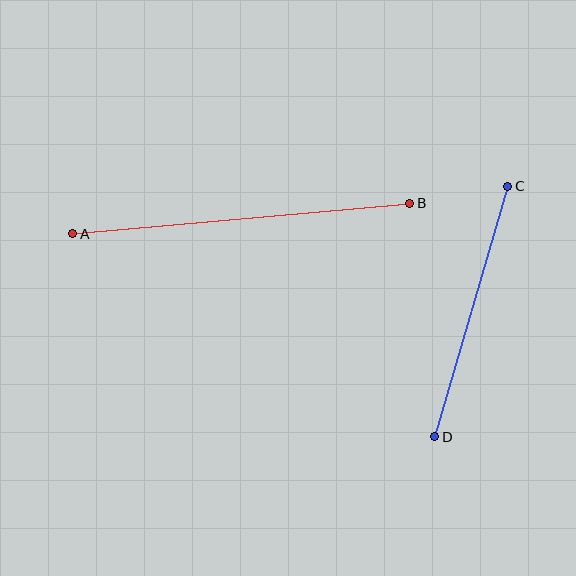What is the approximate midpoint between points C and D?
The midpoint is at approximately (471, 311) pixels.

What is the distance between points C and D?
The distance is approximately 261 pixels.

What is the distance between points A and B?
The distance is approximately 338 pixels.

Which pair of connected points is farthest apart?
Points A and B are farthest apart.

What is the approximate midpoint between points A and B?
The midpoint is at approximately (241, 219) pixels.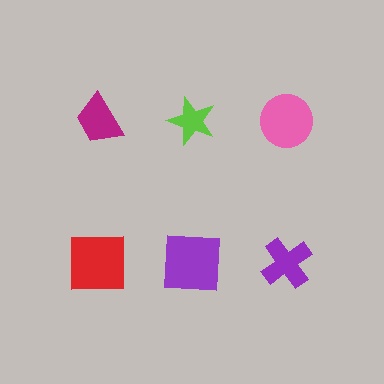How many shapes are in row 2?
3 shapes.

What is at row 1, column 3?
A pink circle.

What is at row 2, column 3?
A purple cross.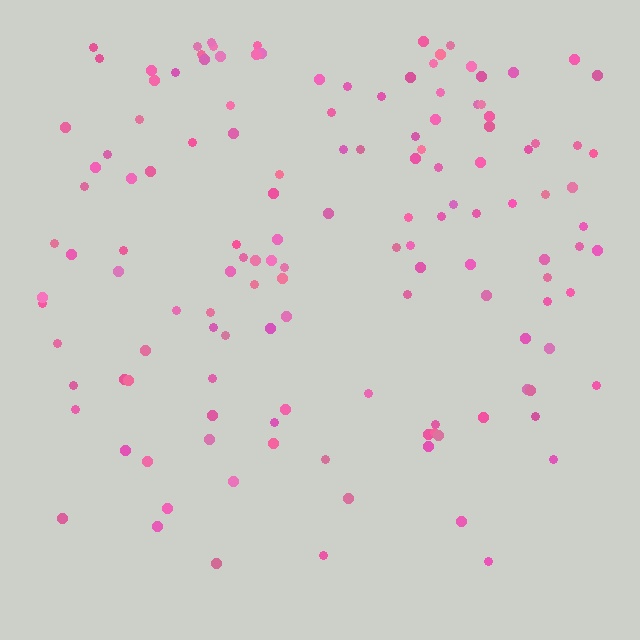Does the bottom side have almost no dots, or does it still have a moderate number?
Still a moderate number, just noticeably fewer than the top.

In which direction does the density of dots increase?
From bottom to top, with the top side densest.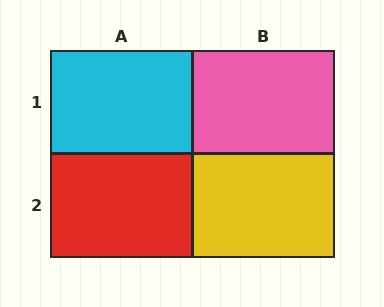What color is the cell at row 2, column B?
Yellow.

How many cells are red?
1 cell is red.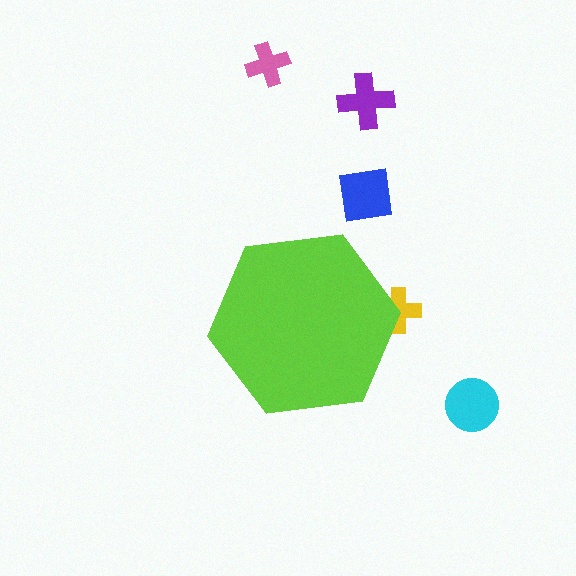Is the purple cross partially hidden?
No, the purple cross is fully visible.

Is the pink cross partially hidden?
No, the pink cross is fully visible.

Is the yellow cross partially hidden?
Yes, the yellow cross is partially hidden behind the lime hexagon.